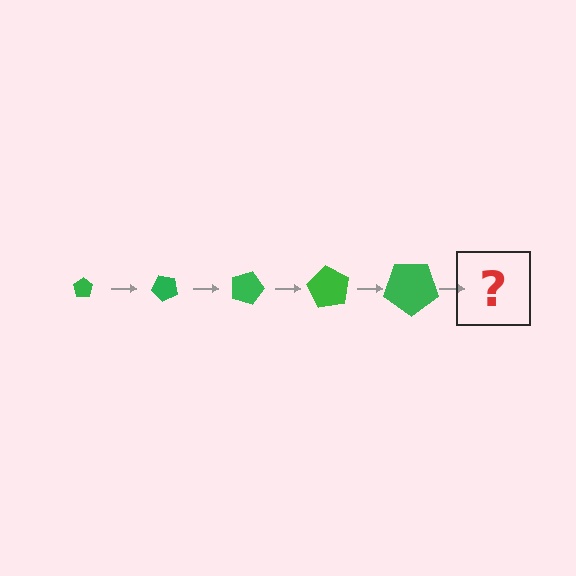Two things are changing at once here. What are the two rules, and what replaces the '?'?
The two rules are that the pentagon grows larger each step and it rotates 45 degrees each step. The '?' should be a pentagon, larger than the previous one and rotated 225 degrees from the start.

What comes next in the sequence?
The next element should be a pentagon, larger than the previous one and rotated 225 degrees from the start.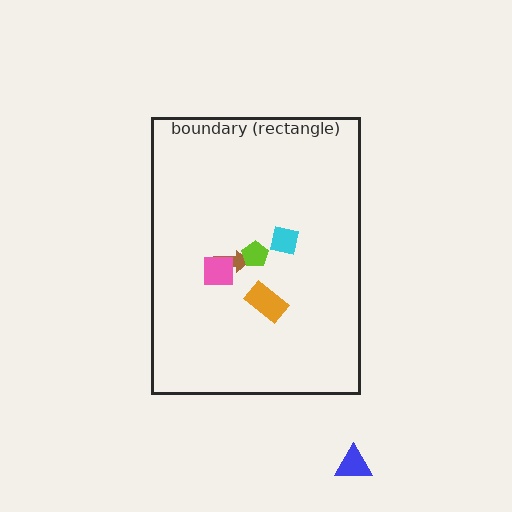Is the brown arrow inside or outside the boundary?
Inside.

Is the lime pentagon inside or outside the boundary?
Inside.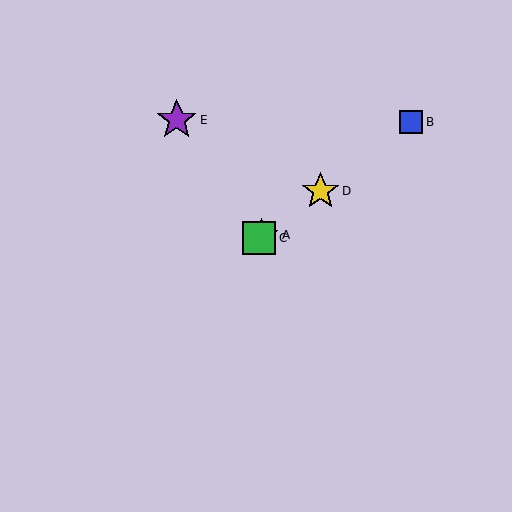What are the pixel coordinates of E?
Object E is at (177, 120).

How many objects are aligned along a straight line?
4 objects (A, B, C, D) are aligned along a straight line.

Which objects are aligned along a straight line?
Objects A, B, C, D are aligned along a straight line.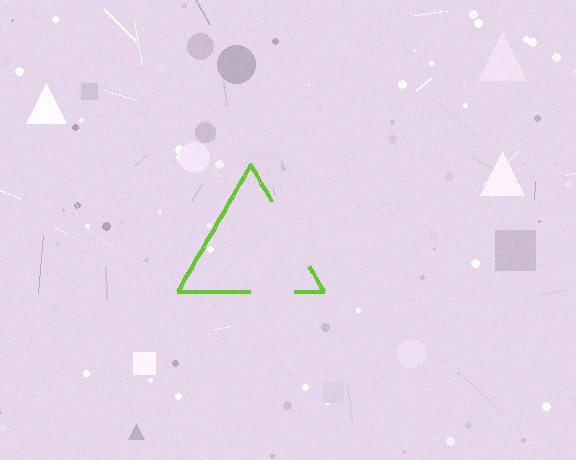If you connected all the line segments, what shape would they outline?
They would outline a triangle.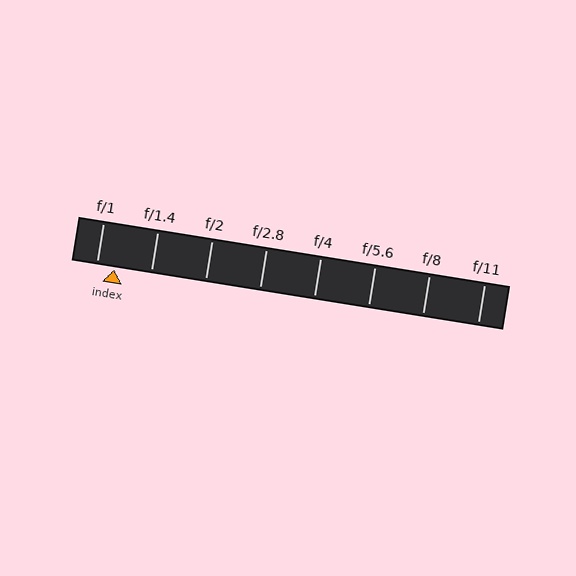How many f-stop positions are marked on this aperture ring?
There are 8 f-stop positions marked.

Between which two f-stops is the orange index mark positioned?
The index mark is between f/1 and f/1.4.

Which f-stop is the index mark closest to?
The index mark is closest to f/1.